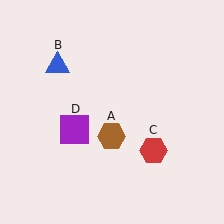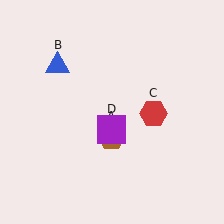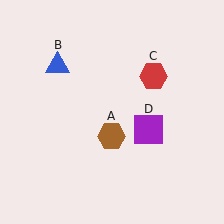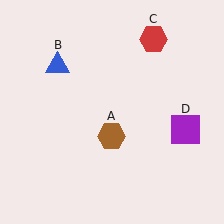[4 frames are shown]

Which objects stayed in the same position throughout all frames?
Brown hexagon (object A) and blue triangle (object B) remained stationary.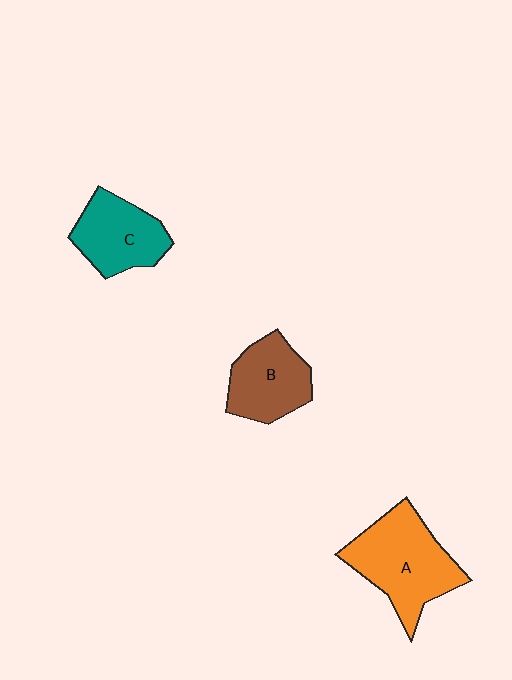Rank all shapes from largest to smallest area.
From largest to smallest: A (orange), C (teal), B (brown).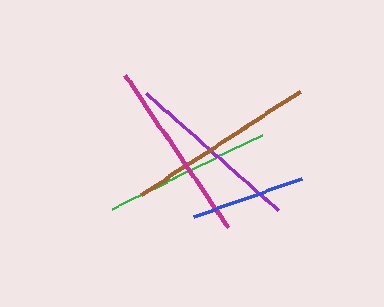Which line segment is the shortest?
The blue line is the shortest at approximately 114 pixels.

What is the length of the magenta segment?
The magenta segment is approximately 184 pixels long.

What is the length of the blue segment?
The blue segment is approximately 114 pixels long.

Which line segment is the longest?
The brown line is the longest at approximately 189 pixels.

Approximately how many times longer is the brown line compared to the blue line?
The brown line is approximately 1.7 times the length of the blue line.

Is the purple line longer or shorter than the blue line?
The purple line is longer than the blue line.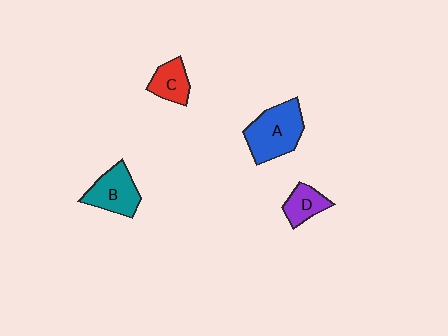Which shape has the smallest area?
Shape D (purple).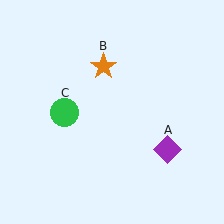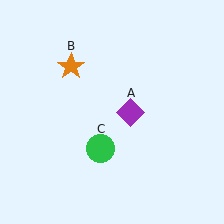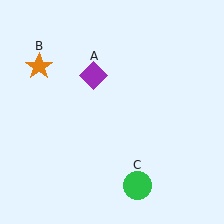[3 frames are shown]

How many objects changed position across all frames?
3 objects changed position: purple diamond (object A), orange star (object B), green circle (object C).